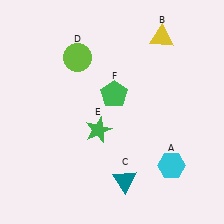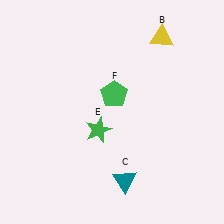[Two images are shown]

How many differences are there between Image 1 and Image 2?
There are 2 differences between the two images.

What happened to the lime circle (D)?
The lime circle (D) was removed in Image 2. It was in the top-left area of Image 1.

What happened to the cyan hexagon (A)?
The cyan hexagon (A) was removed in Image 2. It was in the bottom-right area of Image 1.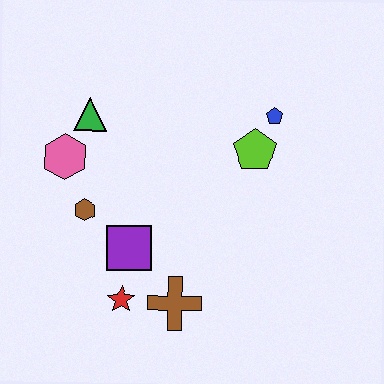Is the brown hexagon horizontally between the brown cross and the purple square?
No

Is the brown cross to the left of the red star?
No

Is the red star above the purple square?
No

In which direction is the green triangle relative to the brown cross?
The green triangle is above the brown cross.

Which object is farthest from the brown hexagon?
The blue pentagon is farthest from the brown hexagon.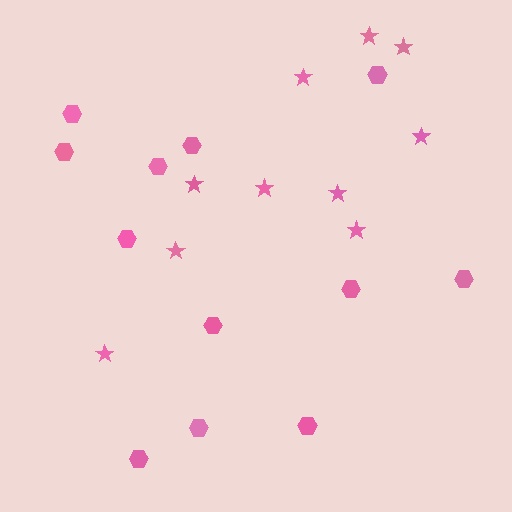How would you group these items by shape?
There are 2 groups: one group of hexagons (12) and one group of stars (10).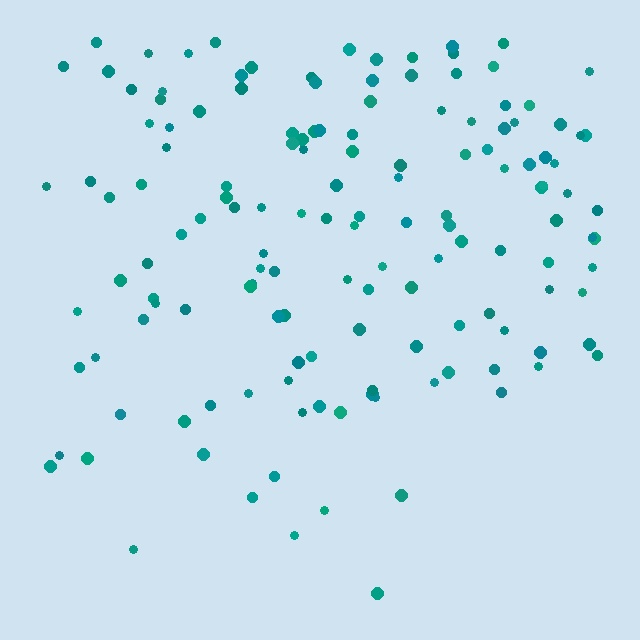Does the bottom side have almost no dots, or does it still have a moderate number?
Still a moderate number, just noticeably fewer than the top.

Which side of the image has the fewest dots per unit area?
The bottom.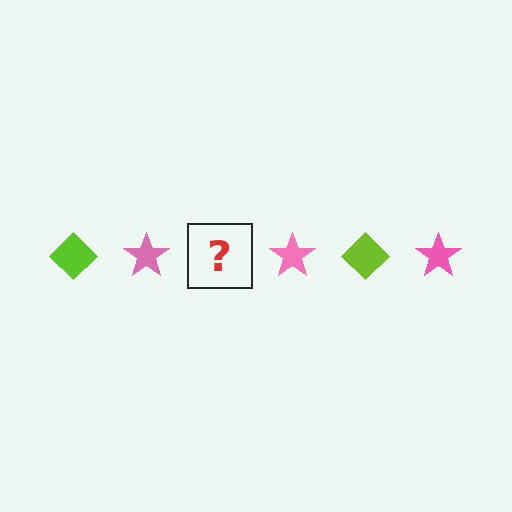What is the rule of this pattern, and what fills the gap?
The rule is that the pattern alternates between lime diamond and pink star. The gap should be filled with a lime diamond.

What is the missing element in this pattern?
The missing element is a lime diamond.